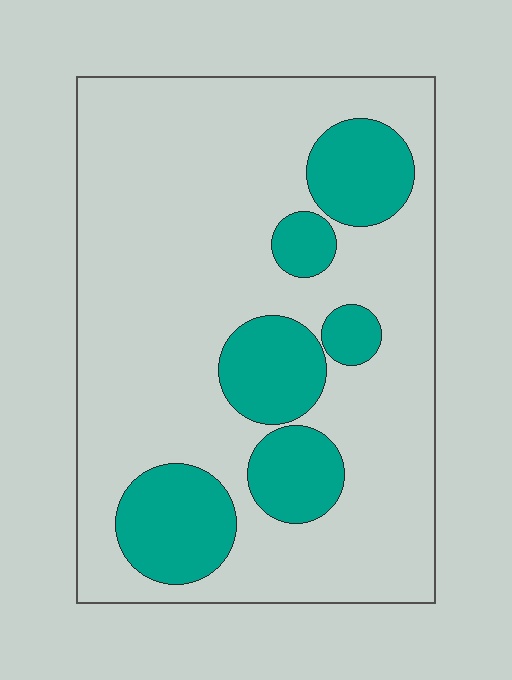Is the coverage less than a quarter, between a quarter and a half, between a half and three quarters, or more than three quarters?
Less than a quarter.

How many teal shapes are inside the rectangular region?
6.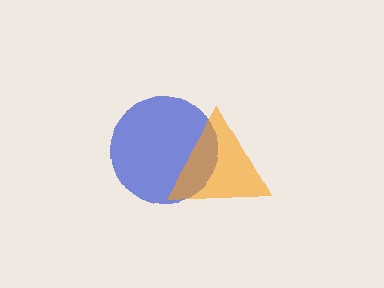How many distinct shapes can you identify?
There are 2 distinct shapes: a blue circle, an orange triangle.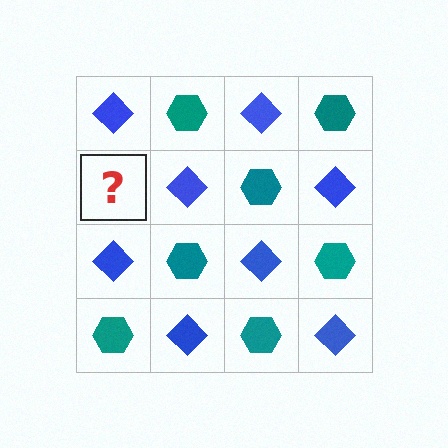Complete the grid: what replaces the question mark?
The question mark should be replaced with a teal hexagon.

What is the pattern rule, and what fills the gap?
The rule is that it alternates blue diamond and teal hexagon in a checkerboard pattern. The gap should be filled with a teal hexagon.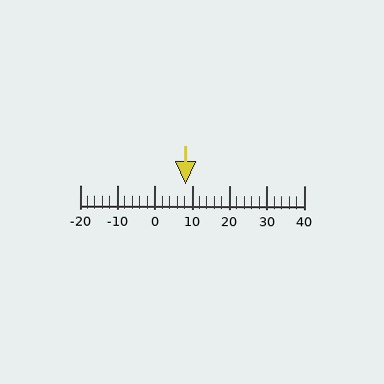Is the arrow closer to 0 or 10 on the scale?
The arrow is closer to 10.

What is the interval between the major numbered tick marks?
The major tick marks are spaced 10 units apart.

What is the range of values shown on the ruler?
The ruler shows values from -20 to 40.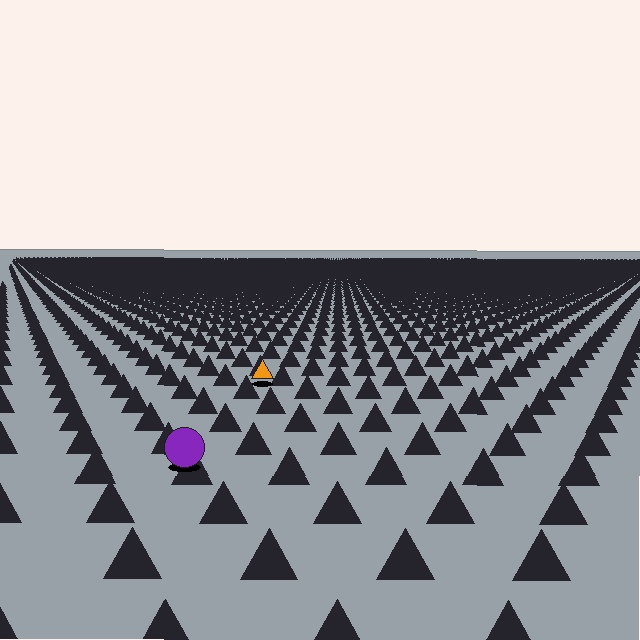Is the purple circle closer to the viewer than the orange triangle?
Yes. The purple circle is closer — you can tell from the texture gradient: the ground texture is coarser near it.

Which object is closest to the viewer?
The purple circle is closest. The texture marks near it are larger and more spread out.